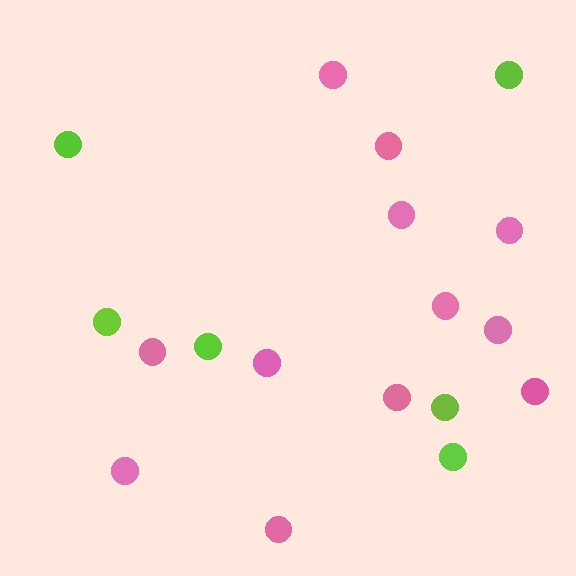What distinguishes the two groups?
There are 2 groups: one group of lime circles (6) and one group of pink circles (12).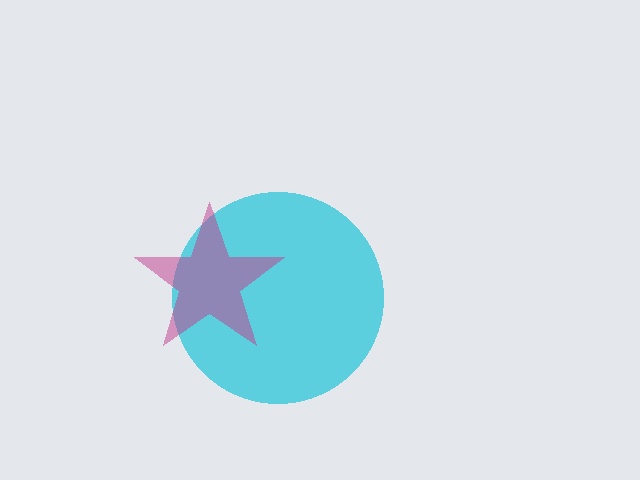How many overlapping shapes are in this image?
There are 2 overlapping shapes in the image.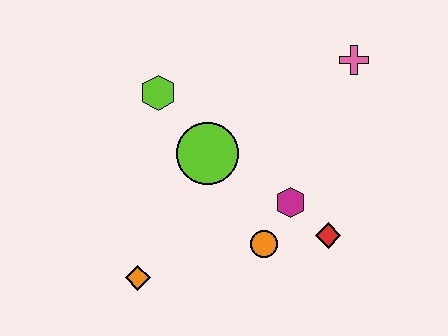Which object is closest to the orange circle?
The magenta hexagon is closest to the orange circle.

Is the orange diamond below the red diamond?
Yes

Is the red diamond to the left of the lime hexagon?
No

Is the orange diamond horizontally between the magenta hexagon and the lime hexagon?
No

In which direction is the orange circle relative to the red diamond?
The orange circle is to the left of the red diamond.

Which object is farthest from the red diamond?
The lime hexagon is farthest from the red diamond.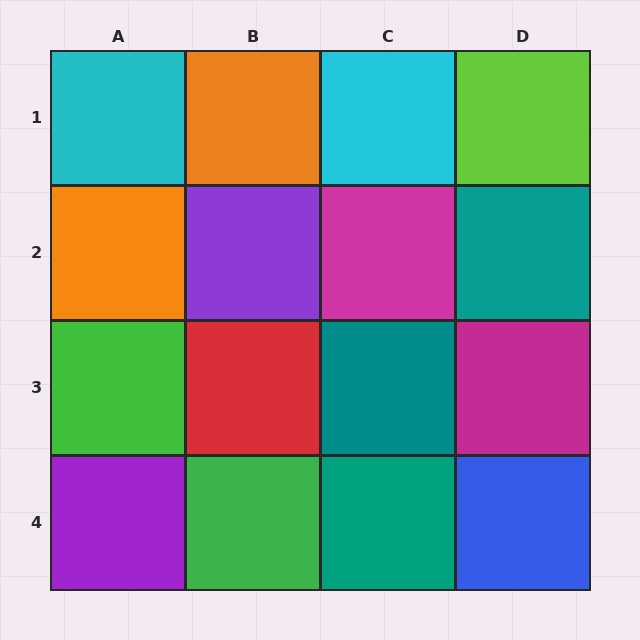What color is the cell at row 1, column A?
Cyan.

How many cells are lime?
1 cell is lime.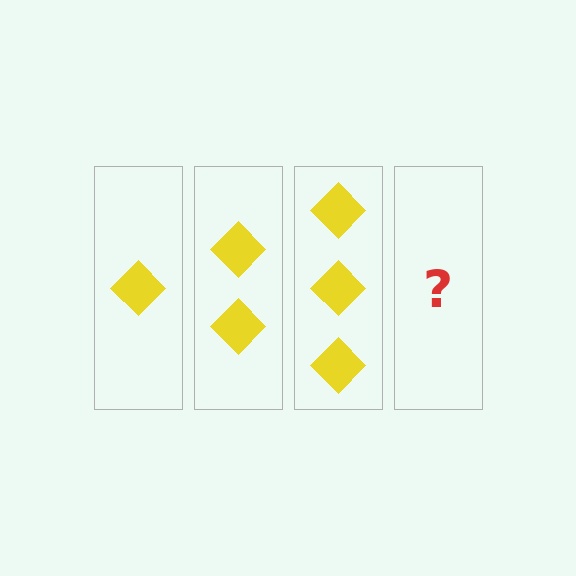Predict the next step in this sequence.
The next step is 4 diamonds.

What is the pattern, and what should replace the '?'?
The pattern is that each step adds one more diamond. The '?' should be 4 diamonds.